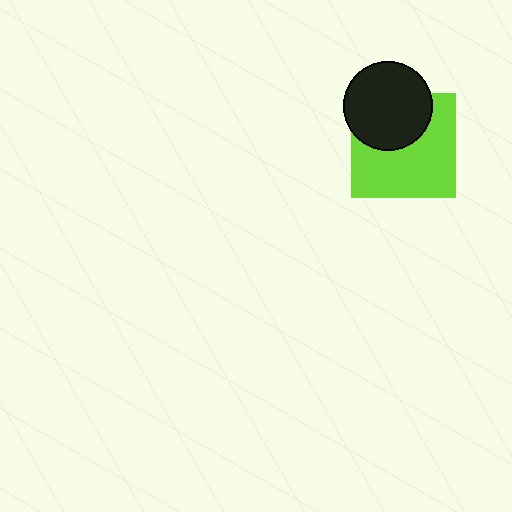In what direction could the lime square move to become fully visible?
The lime square could move down. That would shift it out from behind the black circle entirely.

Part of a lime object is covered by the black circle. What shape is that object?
It is a square.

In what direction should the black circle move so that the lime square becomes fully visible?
The black circle should move up. That is the shortest direction to clear the overlap and leave the lime square fully visible.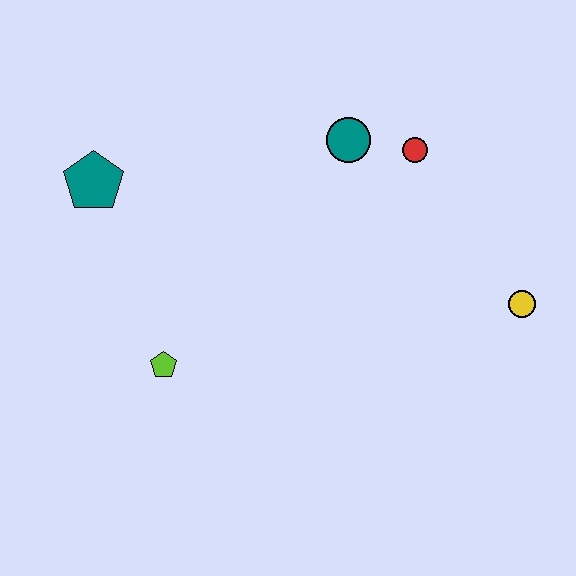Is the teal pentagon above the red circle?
No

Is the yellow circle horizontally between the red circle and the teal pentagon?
No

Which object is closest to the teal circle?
The red circle is closest to the teal circle.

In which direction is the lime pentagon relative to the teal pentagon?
The lime pentagon is below the teal pentagon.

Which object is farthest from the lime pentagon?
The yellow circle is farthest from the lime pentagon.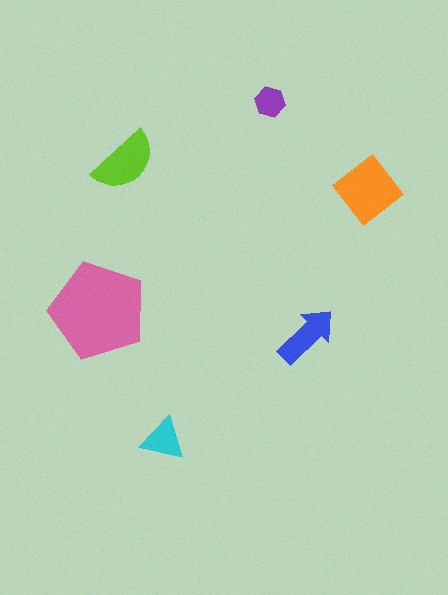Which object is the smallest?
The purple hexagon.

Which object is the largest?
The pink pentagon.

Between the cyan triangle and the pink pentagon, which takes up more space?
The pink pentagon.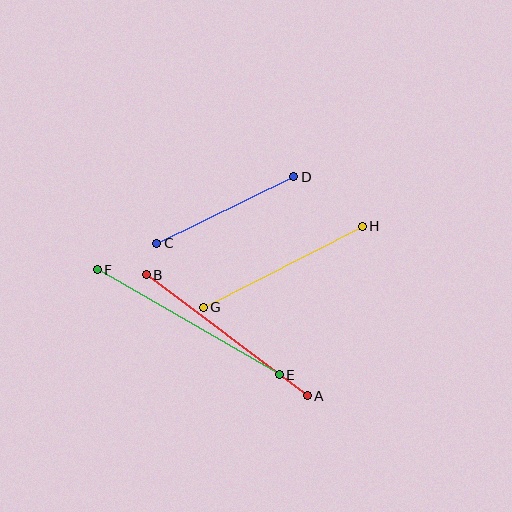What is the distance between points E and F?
The distance is approximately 210 pixels.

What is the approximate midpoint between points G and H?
The midpoint is at approximately (283, 267) pixels.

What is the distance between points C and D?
The distance is approximately 152 pixels.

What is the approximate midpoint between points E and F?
The midpoint is at approximately (188, 322) pixels.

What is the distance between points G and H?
The distance is approximately 179 pixels.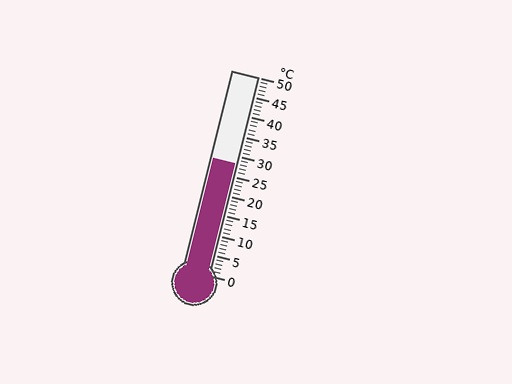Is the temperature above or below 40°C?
The temperature is below 40°C.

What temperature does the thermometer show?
The thermometer shows approximately 28°C.